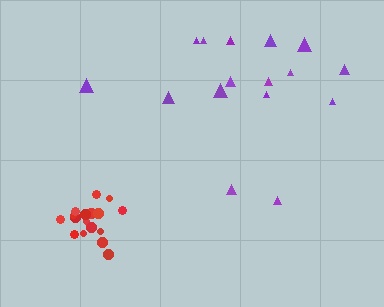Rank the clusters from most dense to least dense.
red, purple.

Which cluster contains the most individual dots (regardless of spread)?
Red (17).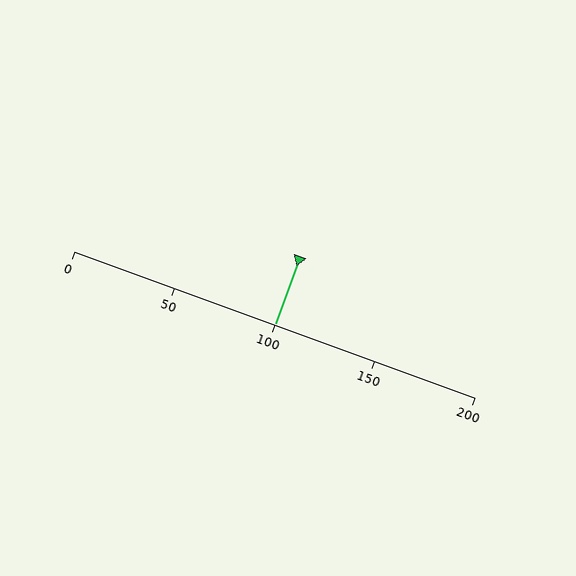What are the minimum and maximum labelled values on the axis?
The axis runs from 0 to 200.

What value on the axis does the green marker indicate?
The marker indicates approximately 100.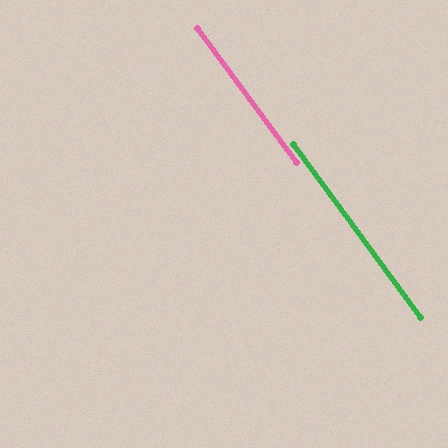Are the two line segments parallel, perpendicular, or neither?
Parallel — their directions differ by only 0.1°.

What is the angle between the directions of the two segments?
Approximately 0 degrees.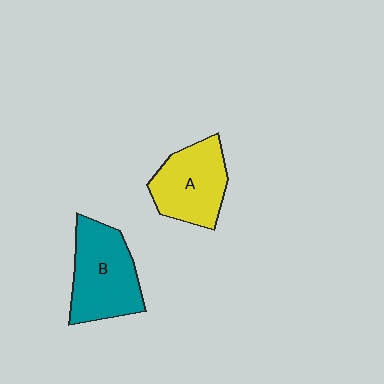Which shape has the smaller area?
Shape A (yellow).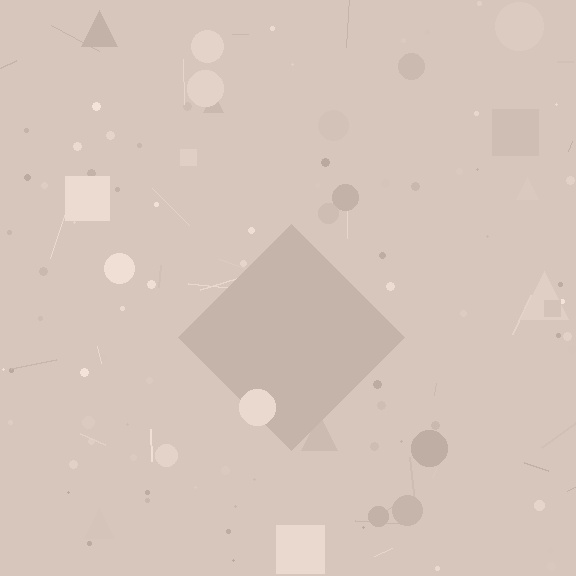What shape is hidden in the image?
A diamond is hidden in the image.